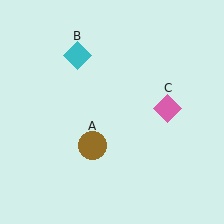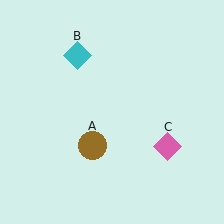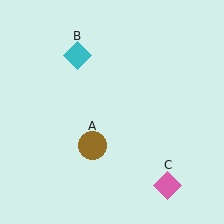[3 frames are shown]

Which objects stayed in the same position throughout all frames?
Brown circle (object A) and cyan diamond (object B) remained stationary.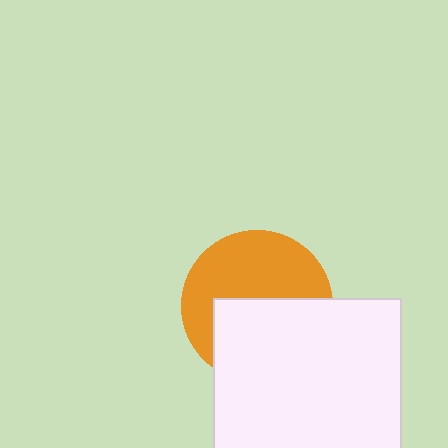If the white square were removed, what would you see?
You would see the complete orange circle.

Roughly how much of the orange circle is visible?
About half of it is visible (roughly 52%).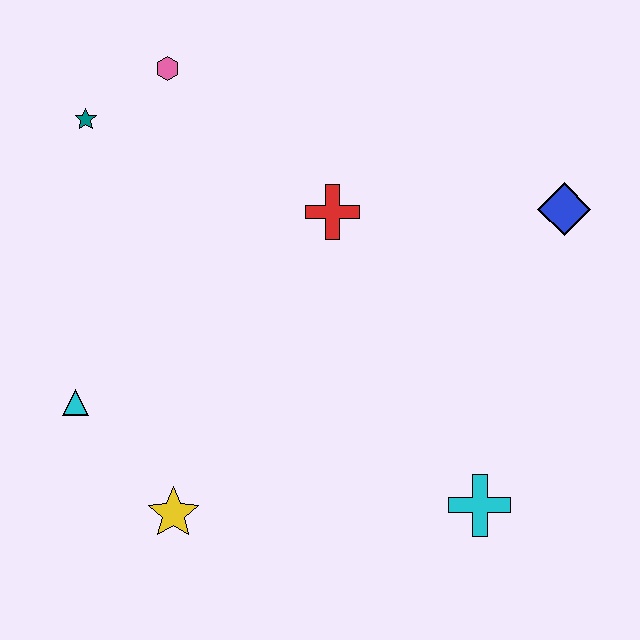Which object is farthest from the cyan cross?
The teal star is farthest from the cyan cross.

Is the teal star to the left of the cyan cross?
Yes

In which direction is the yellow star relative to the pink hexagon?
The yellow star is below the pink hexagon.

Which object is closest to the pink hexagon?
The teal star is closest to the pink hexagon.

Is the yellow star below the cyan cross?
Yes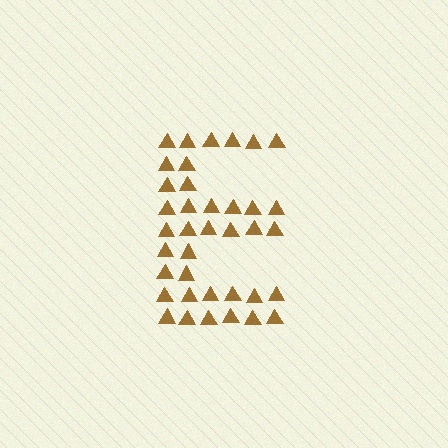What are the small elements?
The small elements are triangles.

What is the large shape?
The large shape is the letter E.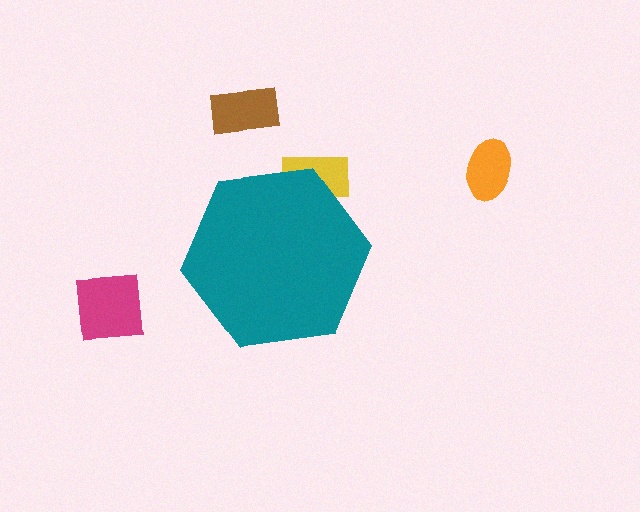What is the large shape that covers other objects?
A teal hexagon.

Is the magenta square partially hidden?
No, the magenta square is fully visible.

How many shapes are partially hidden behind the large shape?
1 shape is partially hidden.